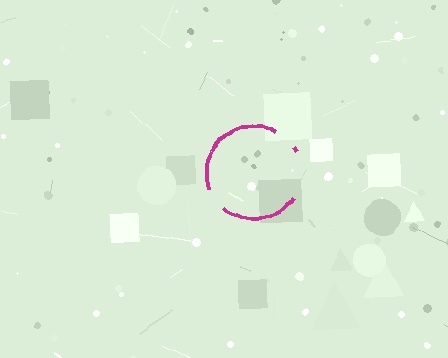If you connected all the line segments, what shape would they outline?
They would outline a circle.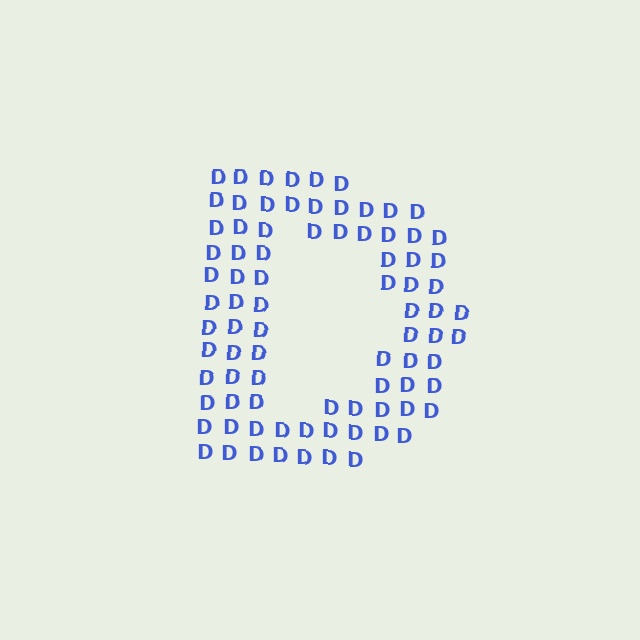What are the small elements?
The small elements are letter D's.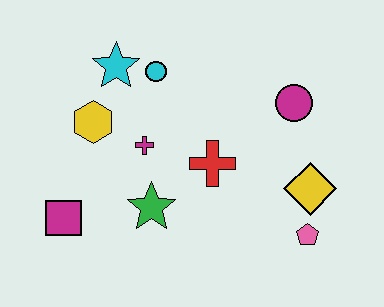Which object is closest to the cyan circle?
The cyan star is closest to the cyan circle.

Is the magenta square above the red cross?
No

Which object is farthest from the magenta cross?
The pink pentagon is farthest from the magenta cross.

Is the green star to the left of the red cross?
Yes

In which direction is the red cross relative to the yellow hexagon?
The red cross is to the right of the yellow hexagon.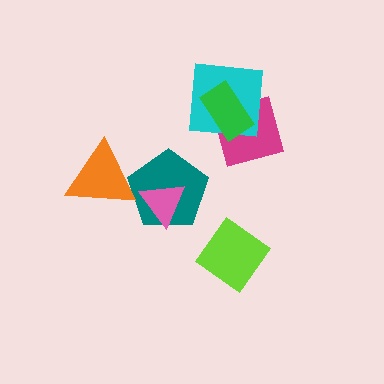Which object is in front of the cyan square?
The green rectangle is in front of the cyan square.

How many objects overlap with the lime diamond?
0 objects overlap with the lime diamond.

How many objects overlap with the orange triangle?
1 object overlaps with the orange triangle.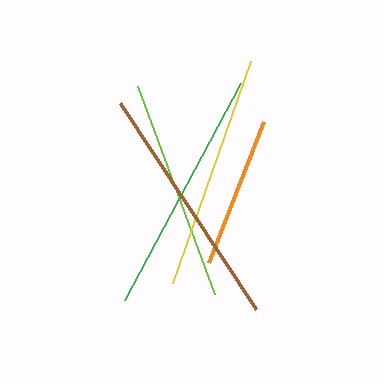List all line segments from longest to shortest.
From longest to shortest: brown, green, yellow, lime, orange.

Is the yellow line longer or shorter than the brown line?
The brown line is longer than the yellow line.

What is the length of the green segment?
The green segment is approximately 245 pixels long.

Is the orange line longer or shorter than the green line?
The green line is longer than the orange line.